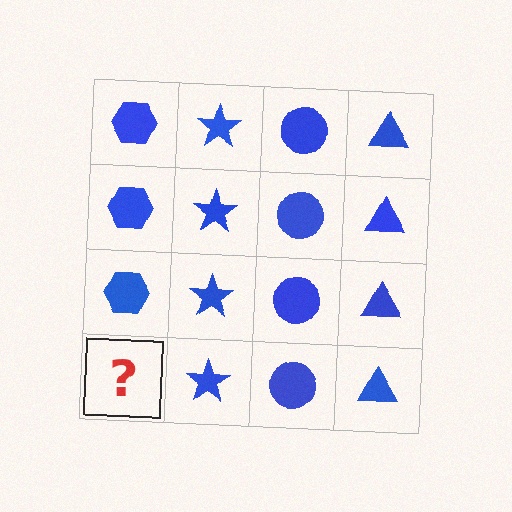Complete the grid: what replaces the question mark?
The question mark should be replaced with a blue hexagon.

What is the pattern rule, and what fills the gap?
The rule is that each column has a consistent shape. The gap should be filled with a blue hexagon.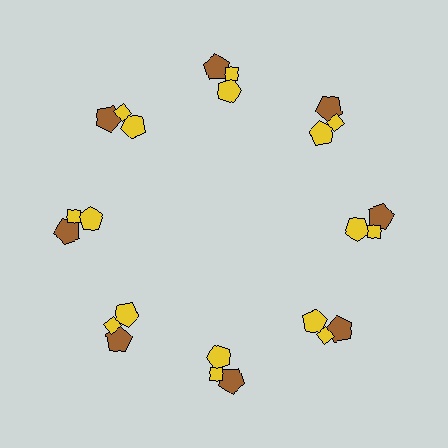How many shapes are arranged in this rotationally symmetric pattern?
There are 24 shapes, arranged in 8 groups of 3.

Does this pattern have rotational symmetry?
Yes, this pattern has 8-fold rotational symmetry. It looks the same after rotating 45 degrees around the center.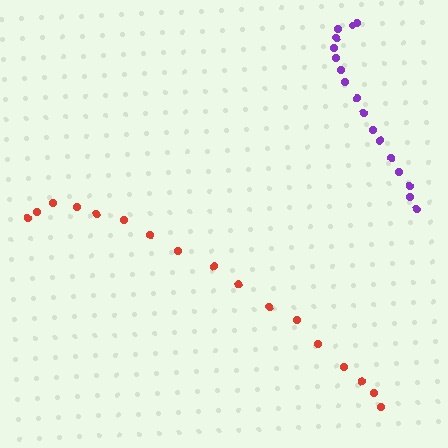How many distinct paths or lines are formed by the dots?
There are 2 distinct paths.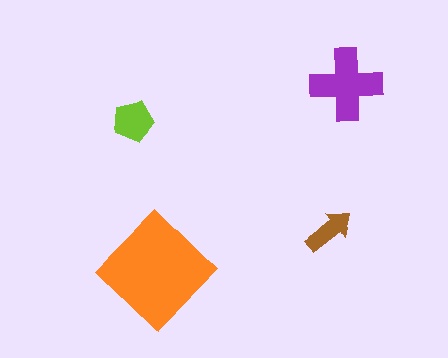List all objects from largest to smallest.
The orange diamond, the purple cross, the lime pentagon, the brown arrow.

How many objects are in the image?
There are 4 objects in the image.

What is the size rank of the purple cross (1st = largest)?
2nd.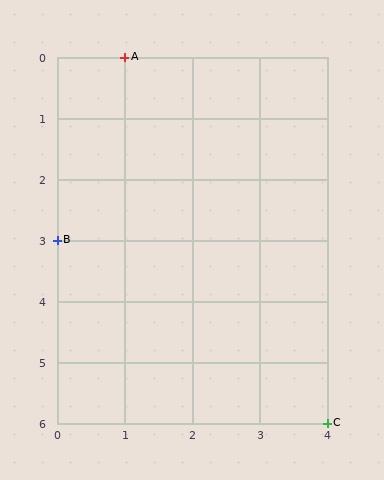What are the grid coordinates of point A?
Point A is at grid coordinates (1, 0).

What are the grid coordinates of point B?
Point B is at grid coordinates (0, 3).